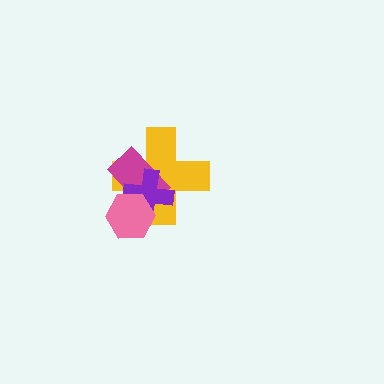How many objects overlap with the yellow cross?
3 objects overlap with the yellow cross.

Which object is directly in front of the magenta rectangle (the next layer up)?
The purple cross is directly in front of the magenta rectangle.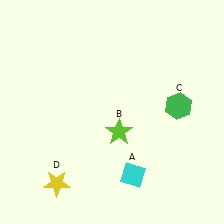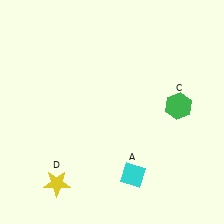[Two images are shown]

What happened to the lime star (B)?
The lime star (B) was removed in Image 2. It was in the bottom-right area of Image 1.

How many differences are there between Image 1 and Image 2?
There is 1 difference between the two images.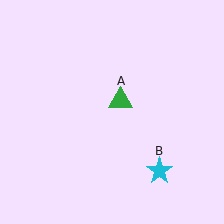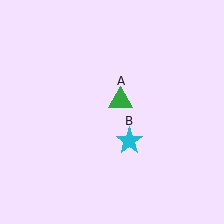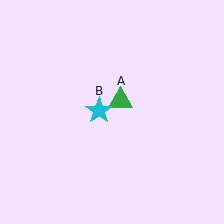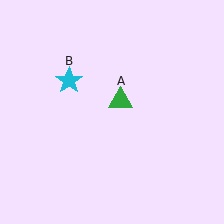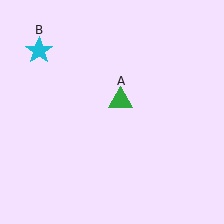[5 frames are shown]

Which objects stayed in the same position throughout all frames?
Green triangle (object A) remained stationary.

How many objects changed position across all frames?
1 object changed position: cyan star (object B).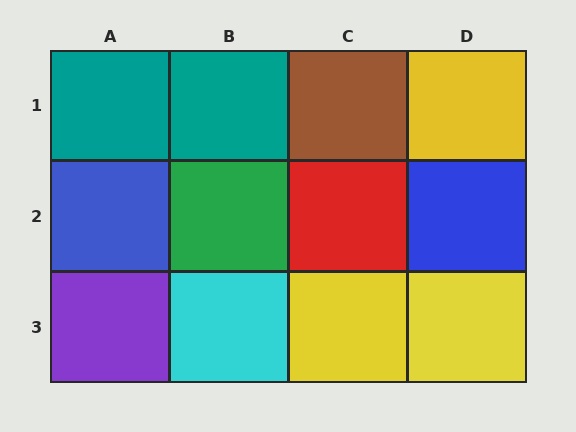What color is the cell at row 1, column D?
Yellow.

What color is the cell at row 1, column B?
Teal.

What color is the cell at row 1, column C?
Brown.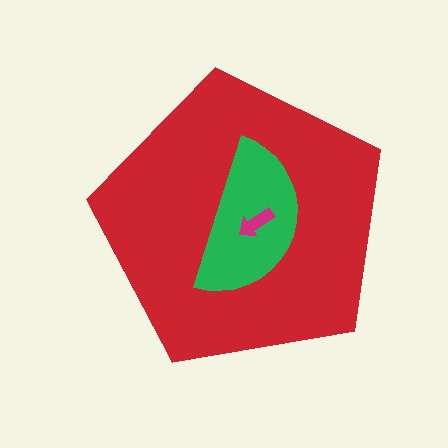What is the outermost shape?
The red pentagon.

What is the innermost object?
The magenta arrow.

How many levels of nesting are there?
3.